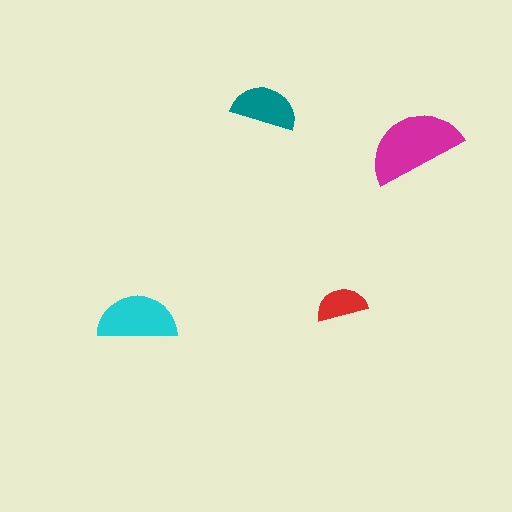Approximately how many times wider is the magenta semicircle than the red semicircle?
About 2 times wider.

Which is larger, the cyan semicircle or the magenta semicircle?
The magenta one.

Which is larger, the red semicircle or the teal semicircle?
The teal one.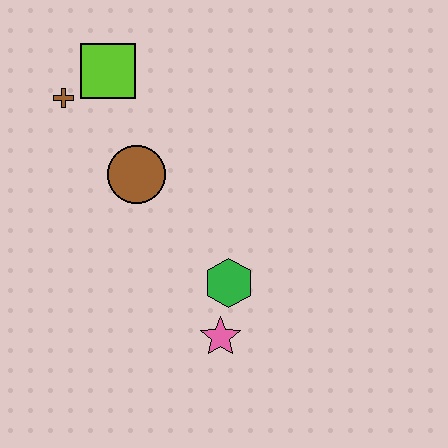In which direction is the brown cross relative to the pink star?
The brown cross is above the pink star.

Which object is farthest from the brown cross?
The pink star is farthest from the brown cross.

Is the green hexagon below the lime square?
Yes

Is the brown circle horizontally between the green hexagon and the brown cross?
Yes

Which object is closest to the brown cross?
The lime square is closest to the brown cross.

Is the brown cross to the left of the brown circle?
Yes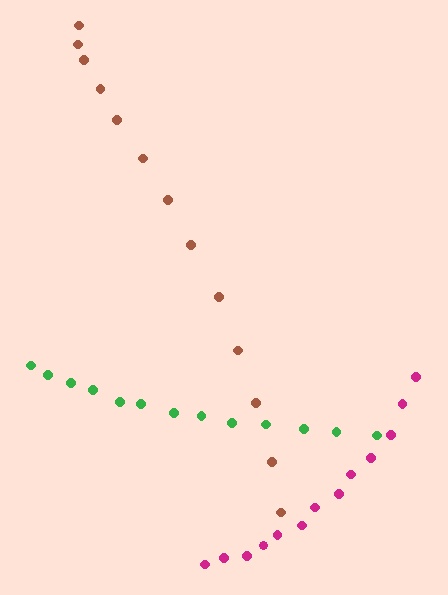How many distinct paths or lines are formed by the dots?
There are 3 distinct paths.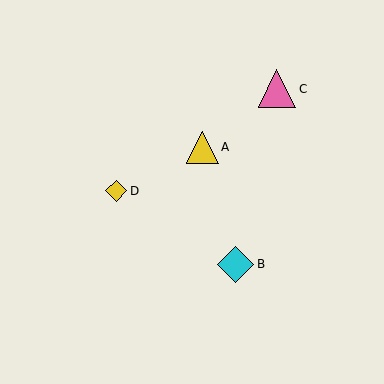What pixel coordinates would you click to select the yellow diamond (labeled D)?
Click at (116, 191) to select the yellow diamond D.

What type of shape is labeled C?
Shape C is a pink triangle.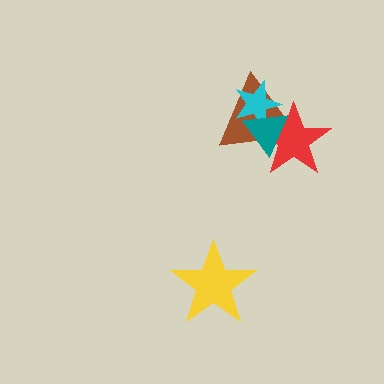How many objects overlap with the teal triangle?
3 objects overlap with the teal triangle.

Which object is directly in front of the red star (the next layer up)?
The cyan star is directly in front of the red star.